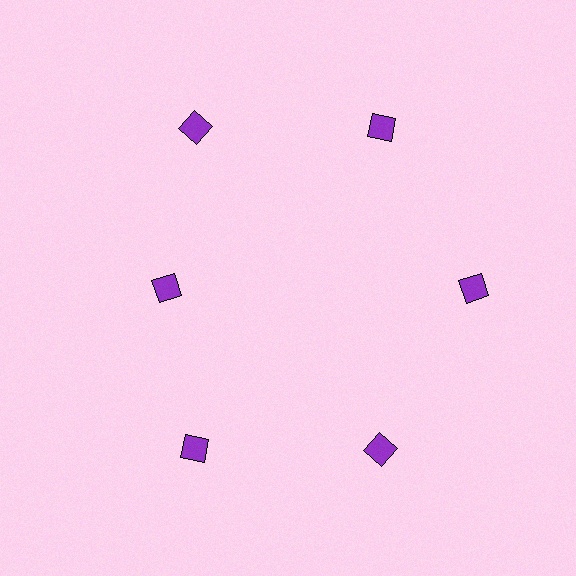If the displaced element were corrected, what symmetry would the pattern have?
It would have 6-fold rotational symmetry — the pattern would map onto itself every 60 degrees.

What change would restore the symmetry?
The symmetry would be restored by moving it outward, back onto the ring so that all 6 diamonds sit at equal angles and equal distance from the center.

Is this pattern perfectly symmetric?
No. The 6 purple diamonds are arranged in a ring, but one element near the 9 o'clock position is pulled inward toward the center, breaking the 6-fold rotational symmetry.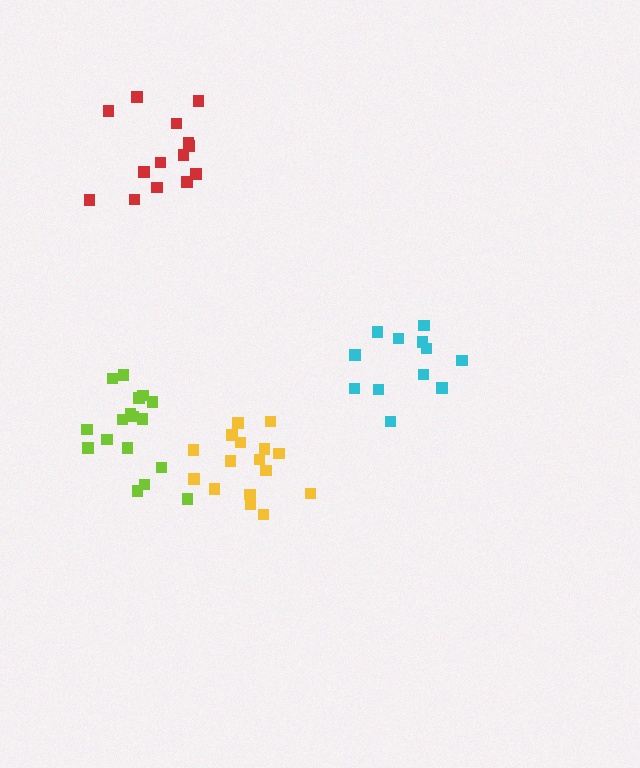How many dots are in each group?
Group 1: 12 dots, Group 2: 14 dots, Group 3: 17 dots, Group 4: 16 dots (59 total).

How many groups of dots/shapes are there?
There are 4 groups.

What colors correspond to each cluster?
The clusters are colored: cyan, red, lime, yellow.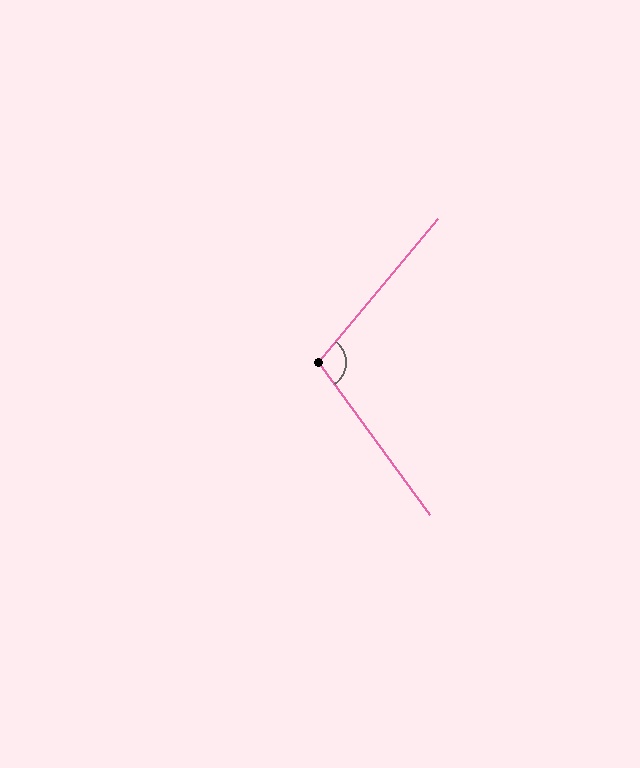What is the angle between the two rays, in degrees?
Approximately 104 degrees.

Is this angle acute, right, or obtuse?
It is obtuse.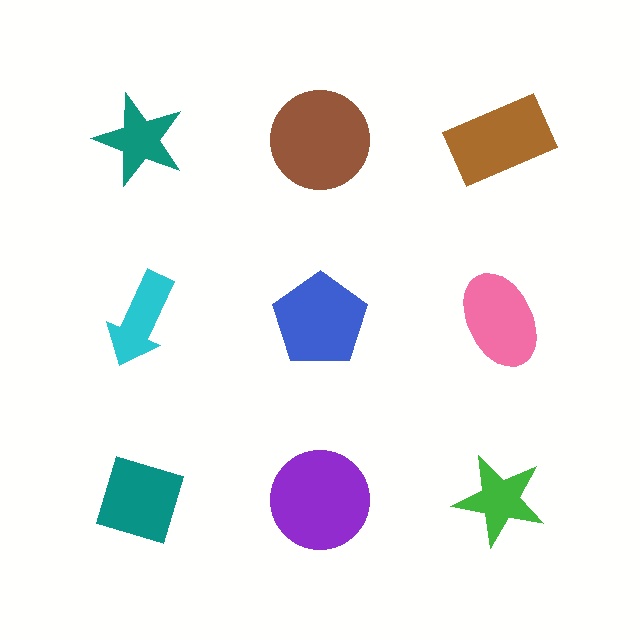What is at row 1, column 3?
A brown rectangle.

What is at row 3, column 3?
A green star.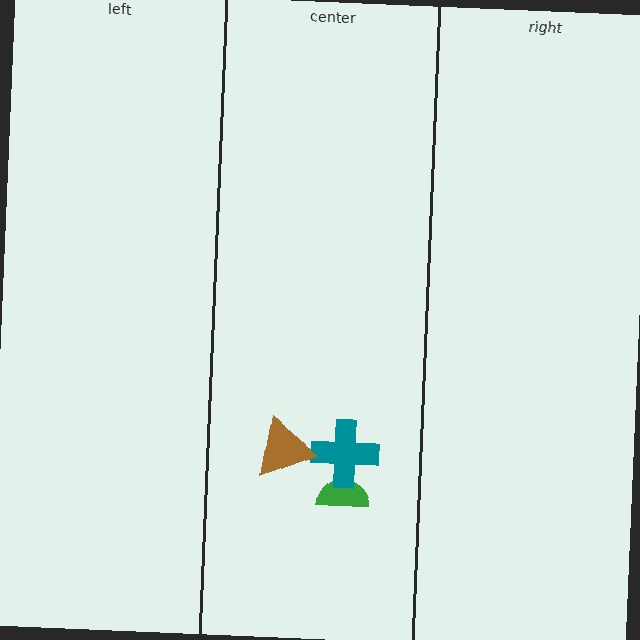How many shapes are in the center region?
3.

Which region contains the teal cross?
The center region.